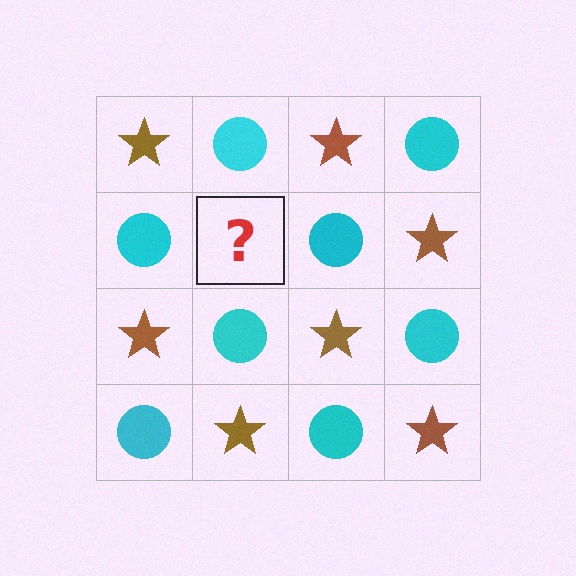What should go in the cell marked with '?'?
The missing cell should contain a brown star.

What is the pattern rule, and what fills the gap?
The rule is that it alternates brown star and cyan circle in a checkerboard pattern. The gap should be filled with a brown star.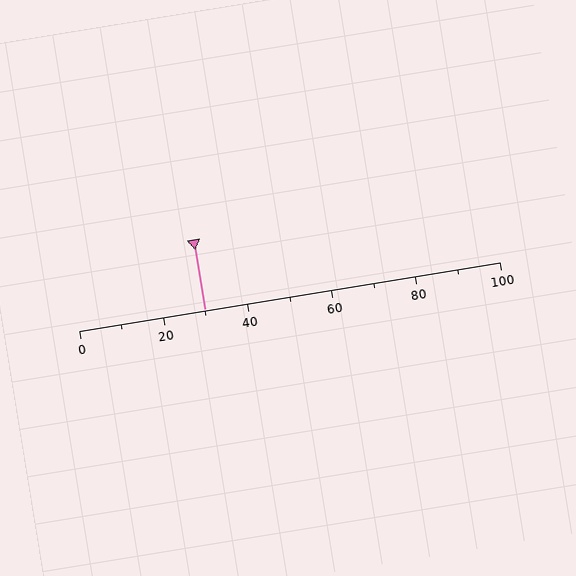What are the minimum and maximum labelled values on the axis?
The axis runs from 0 to 100.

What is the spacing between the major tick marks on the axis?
The major ticks are spaced 20 apart.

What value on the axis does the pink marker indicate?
The marker indicates approximately 30.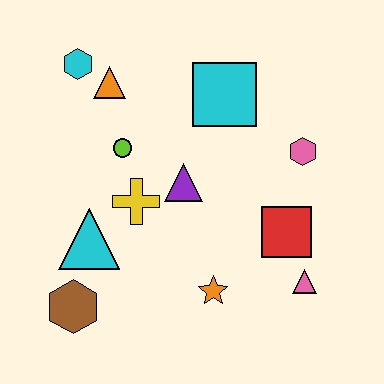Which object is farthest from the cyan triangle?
The pink hexagon is farthest from the cyan triangle.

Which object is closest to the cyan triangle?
The yellow cross is closest to the cyan triangle.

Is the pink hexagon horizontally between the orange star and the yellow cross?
No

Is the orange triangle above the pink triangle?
Yes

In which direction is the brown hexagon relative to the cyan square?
The brown hexagon is below the cyan square.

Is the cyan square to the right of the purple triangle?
Yes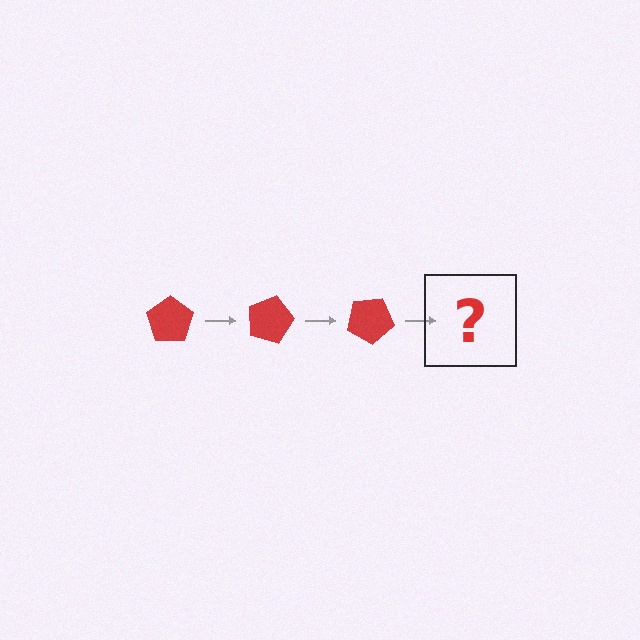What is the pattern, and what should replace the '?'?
The pattern is that the pentagon rotates 15 degrees each step. The '?' should be a red pentagon rotated 45 degrees.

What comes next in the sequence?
The next element should be a red pentagon rotated 45 degrees.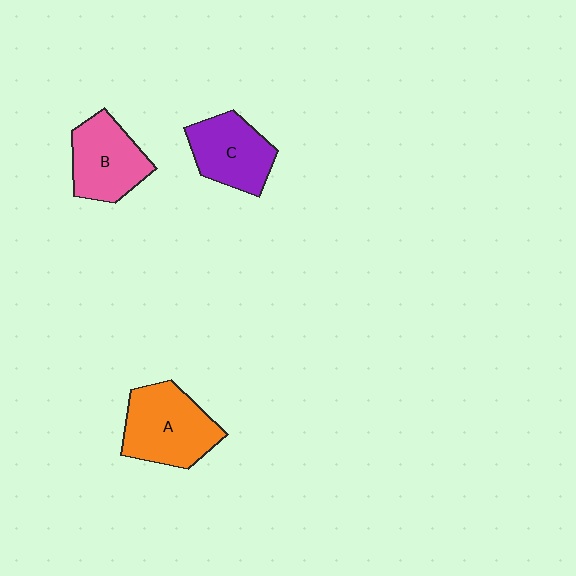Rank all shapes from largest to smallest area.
From largest to smallest: A (orange), B (pink), C (purple).